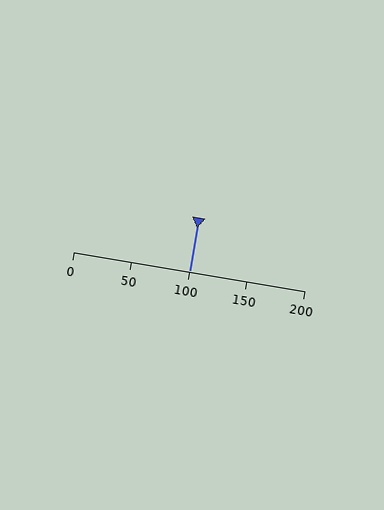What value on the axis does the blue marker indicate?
The marker indicates approximately 100.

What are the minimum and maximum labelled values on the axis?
The axis runs from 0 to 200.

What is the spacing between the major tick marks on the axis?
The major ticks are spaced 50 apart.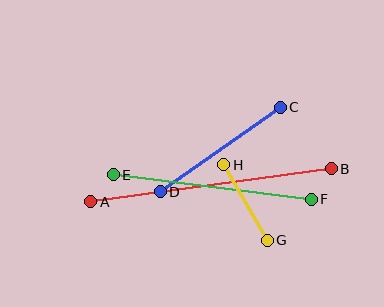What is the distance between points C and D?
The distance is approximately 147 pixels.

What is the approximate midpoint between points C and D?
The midpoint is at approximately (220, 149) pixels.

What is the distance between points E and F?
The distance is approximately 200 pixels.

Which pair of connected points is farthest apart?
Points A and B are farthest apart.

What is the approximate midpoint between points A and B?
The midpoint is at approximately (211, 185) pixels.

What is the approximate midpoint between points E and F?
The midpoint is at approximately (212, 187) pixels.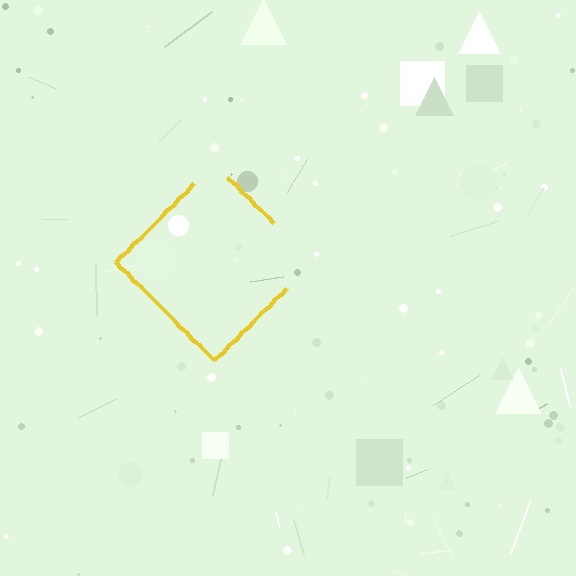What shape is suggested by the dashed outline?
The dashed outline suggests a diamond.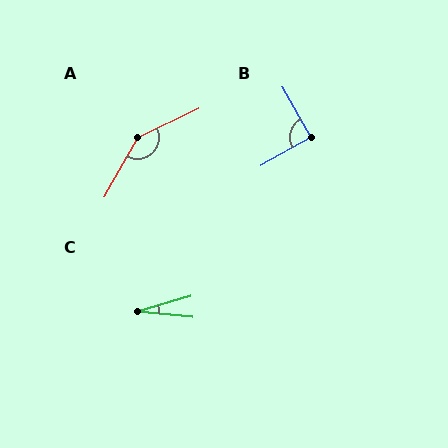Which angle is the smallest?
C, at approximately 21 degrees.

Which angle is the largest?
A, at approximately 145 degrees.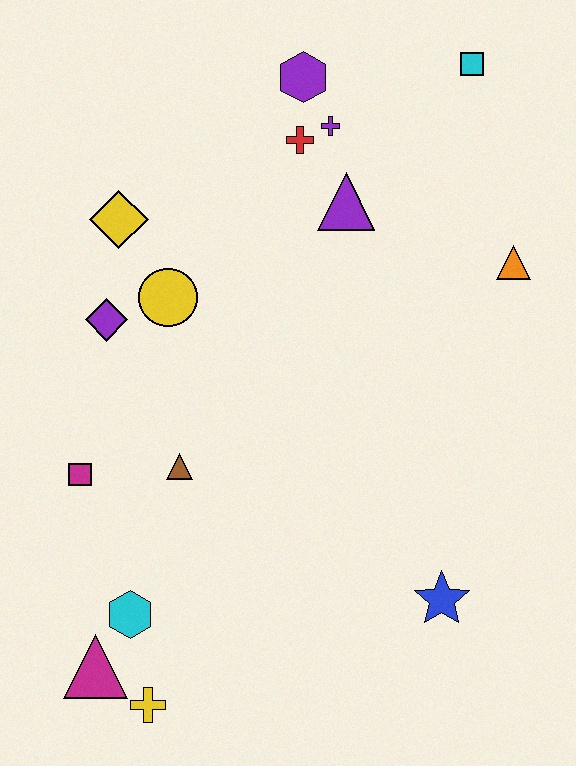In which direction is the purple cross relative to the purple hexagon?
The purple cross is below the purple hexagon.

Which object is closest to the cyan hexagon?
The magenta triangle is closest to the cyan hexagon.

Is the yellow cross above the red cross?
No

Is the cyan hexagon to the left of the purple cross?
Yes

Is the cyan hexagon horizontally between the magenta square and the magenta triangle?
No